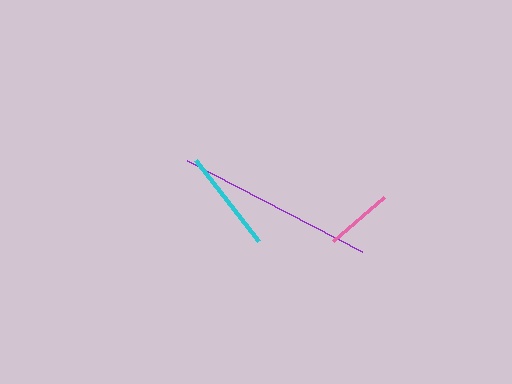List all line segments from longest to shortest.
From longest to shortest: purple, cyan, pink.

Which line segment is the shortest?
The pink line is the shortest at approximately 67 pixels.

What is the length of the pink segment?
The pink segment is approximately 67 pixels long.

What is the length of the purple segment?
The purple segment is approximately 197 pixels long.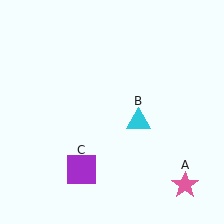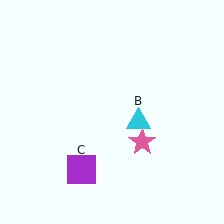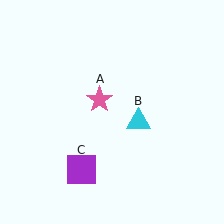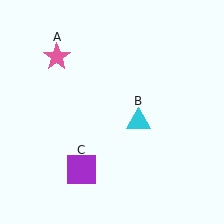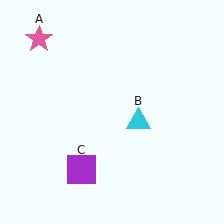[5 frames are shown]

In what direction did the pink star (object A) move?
The pink star (object A) moved up and to the left.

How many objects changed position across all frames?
1 object changed position: pink star (object A).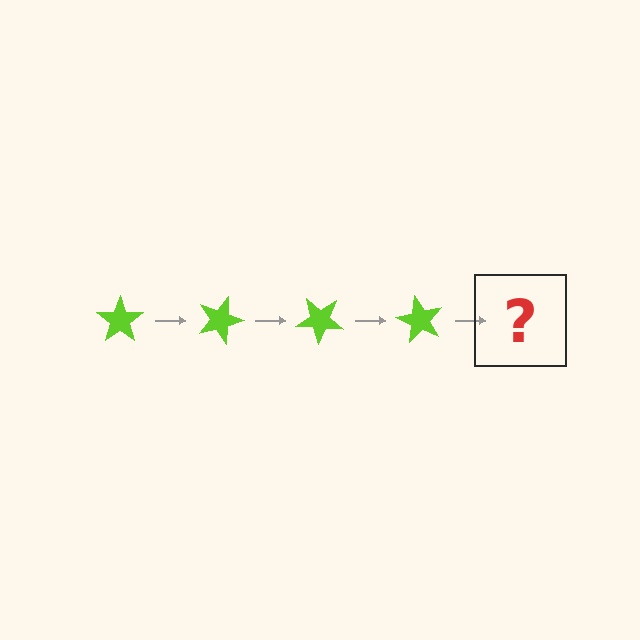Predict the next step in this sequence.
The next step is a lime star rotated 80 degrees.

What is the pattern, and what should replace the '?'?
The pattern is that the star rotates 20 degrees each step. The '?' should be a lime star rotated 80 degrees.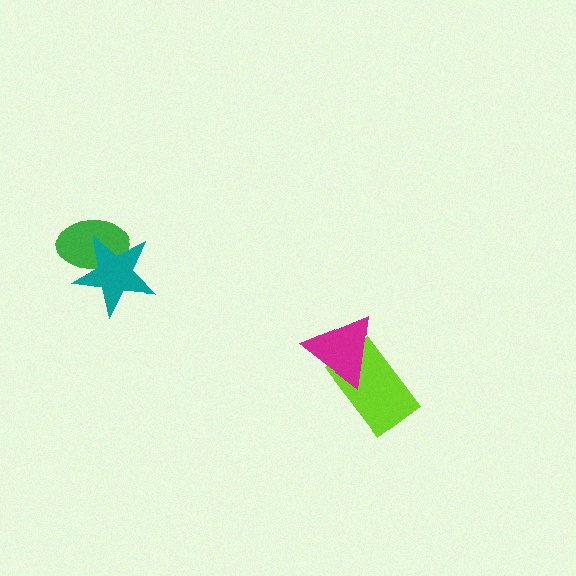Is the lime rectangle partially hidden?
Yes, it is partially covered by another shape.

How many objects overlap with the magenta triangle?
1 object overlaps with the magenta triangle.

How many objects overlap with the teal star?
1 object overlaps with the teal star.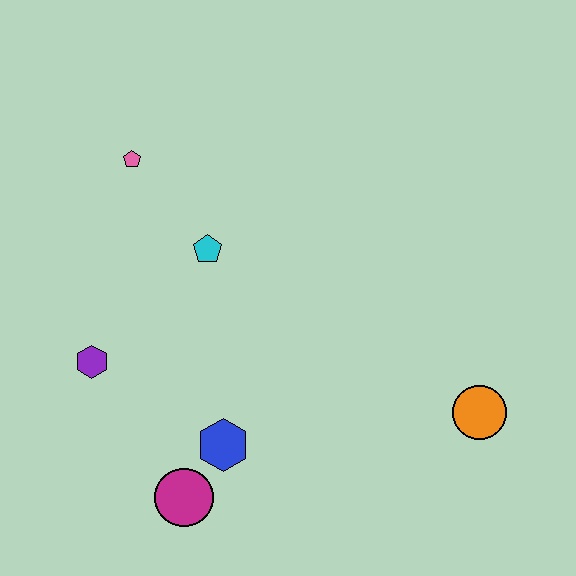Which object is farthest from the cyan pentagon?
The orange circle is farthest from the cyan pentagon.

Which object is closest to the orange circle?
The blue hexagon is closest to the orange circle.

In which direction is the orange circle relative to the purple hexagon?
The orange circle is to the right of the purple hexagon.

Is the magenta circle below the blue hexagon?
Yes